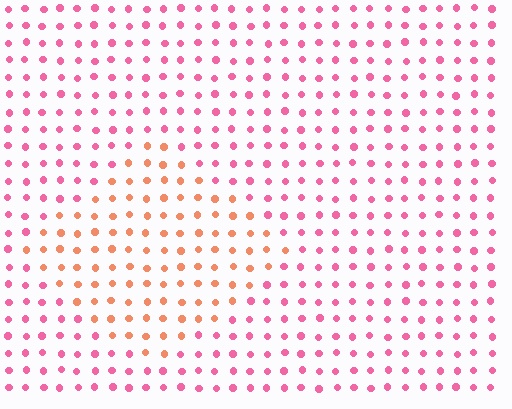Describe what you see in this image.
The image is filled with small pink elements in a uniform arrangement. A diamond-shaped region is visible where the elements are tinted to a slightly different hue, forming a subtle color boundary.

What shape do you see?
I see a diamond.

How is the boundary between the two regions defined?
The boundary is defined purely by a slight shift in hue (about 42 degrees). Spacing, size, and orientation are identical on both sides.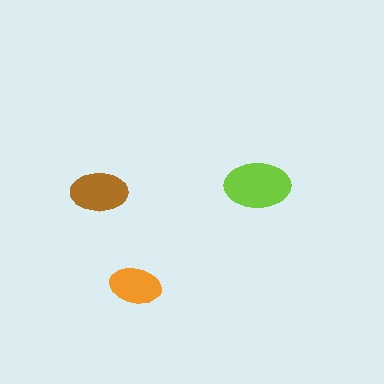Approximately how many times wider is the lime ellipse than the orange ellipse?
About 1.5 times wider.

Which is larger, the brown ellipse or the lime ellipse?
The lime one.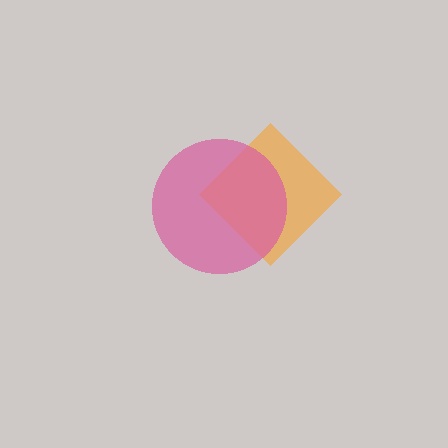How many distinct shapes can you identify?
There are 2 distinct shapes: an orange diamond, a pink circle.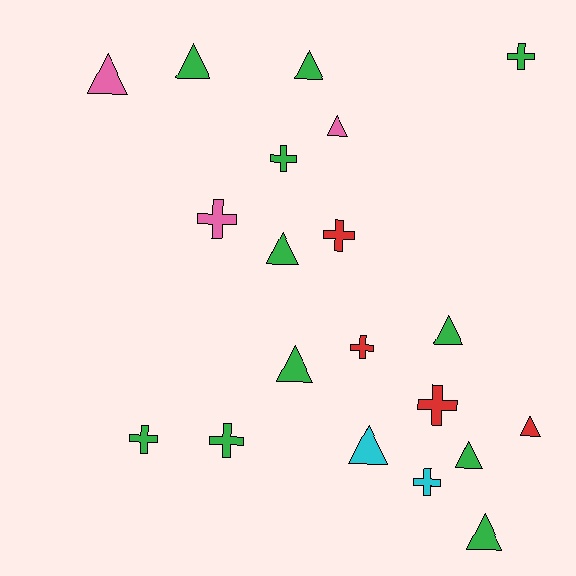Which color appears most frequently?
Green, with 11 objects.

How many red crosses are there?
There are 3 red crosses.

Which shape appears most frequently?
Triangle, with 11 objects.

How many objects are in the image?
There are 20 objects.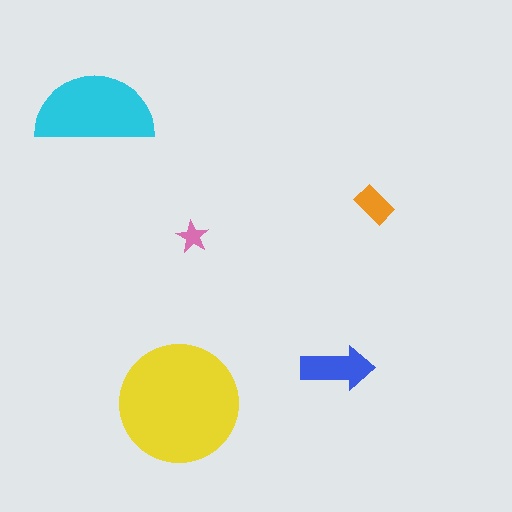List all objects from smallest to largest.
The pink star, the orange rectangle, the blue arrow, the cyan semicircle, the yellow circle.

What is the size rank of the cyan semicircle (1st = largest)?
2nd.